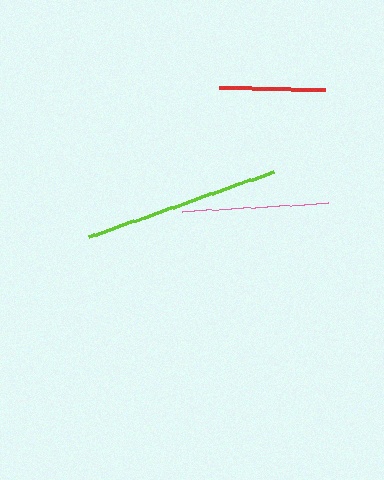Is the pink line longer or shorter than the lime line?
The lime line is longer than the pink line.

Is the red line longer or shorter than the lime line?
The lime line is longer than the red line.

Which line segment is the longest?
The lime line is the longest at approximately 196 pixels.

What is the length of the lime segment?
The lime segment is approximately 196 pixels long.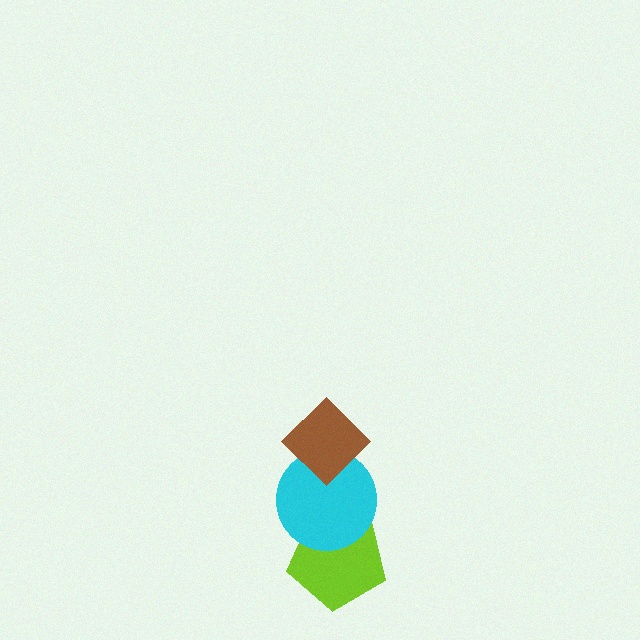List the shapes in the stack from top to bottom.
From top to bottom: the brown diamond, the cyan circle, the lime pentagon.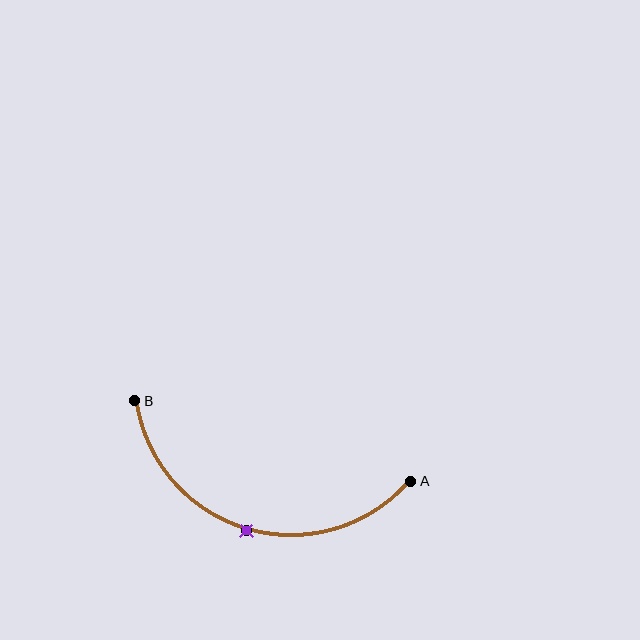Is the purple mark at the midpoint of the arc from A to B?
Yes. The purple mark lies on the arc at equal arc-length from both A and B — it is the arc midpoint.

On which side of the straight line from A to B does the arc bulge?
The arc bulges below the straight line connecting A and B.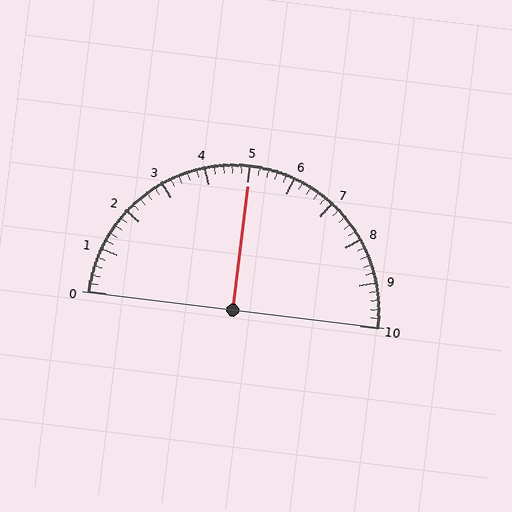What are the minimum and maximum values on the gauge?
The gauge ranges from 0 to 10.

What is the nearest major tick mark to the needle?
The nearest major tick mark is 5.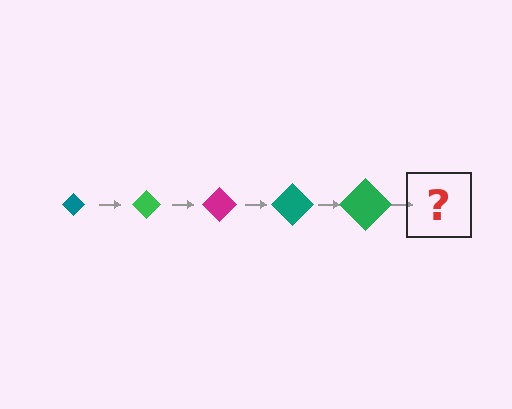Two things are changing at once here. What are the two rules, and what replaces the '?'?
The two rules are that the diamond grows larger each step and the color cycles through teal, green, and magenta. The '?' should be a magenta diamond, larger than the previous one.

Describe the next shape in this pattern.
It should be a magenta diamond, larger than the previous one.